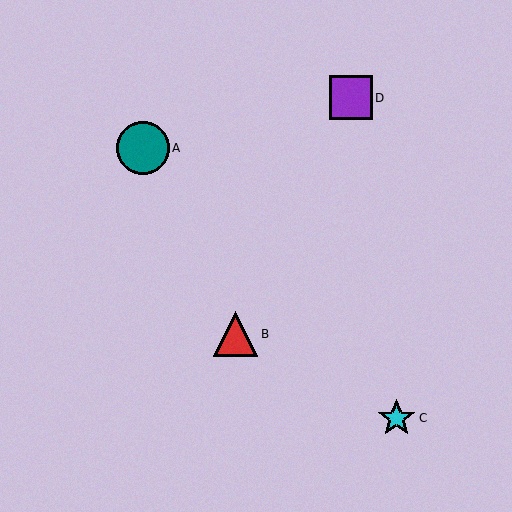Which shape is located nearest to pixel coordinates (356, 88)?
The purple square (labeled D) at (351, 98) is nearest to that location.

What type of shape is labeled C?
Shape C is a cyan star.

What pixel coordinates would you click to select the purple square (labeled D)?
Click at (351, 98) to select the purple square D.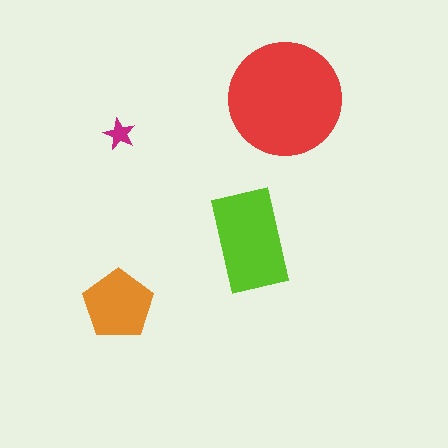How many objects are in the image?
There are 4 objects in the image.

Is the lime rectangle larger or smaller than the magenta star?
Larger.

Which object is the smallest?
The magenta star.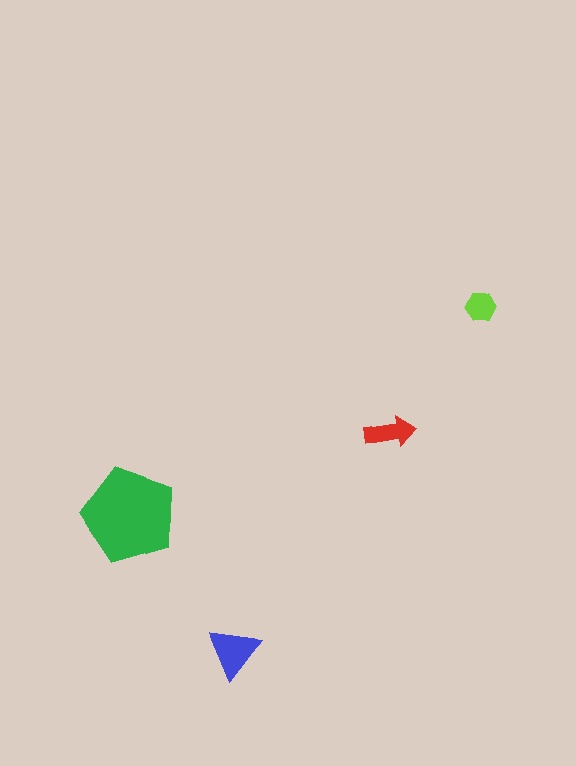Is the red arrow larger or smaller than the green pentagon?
Smaller.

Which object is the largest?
The green pentagon.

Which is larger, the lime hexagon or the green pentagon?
The green pentagon.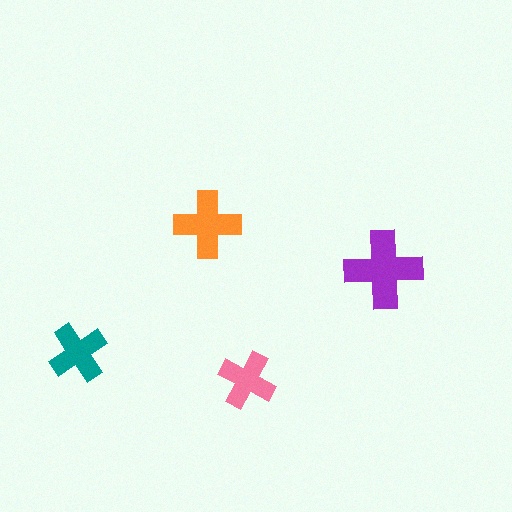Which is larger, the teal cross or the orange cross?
The orange one.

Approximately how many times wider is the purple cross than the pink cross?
About 1.5 times wider.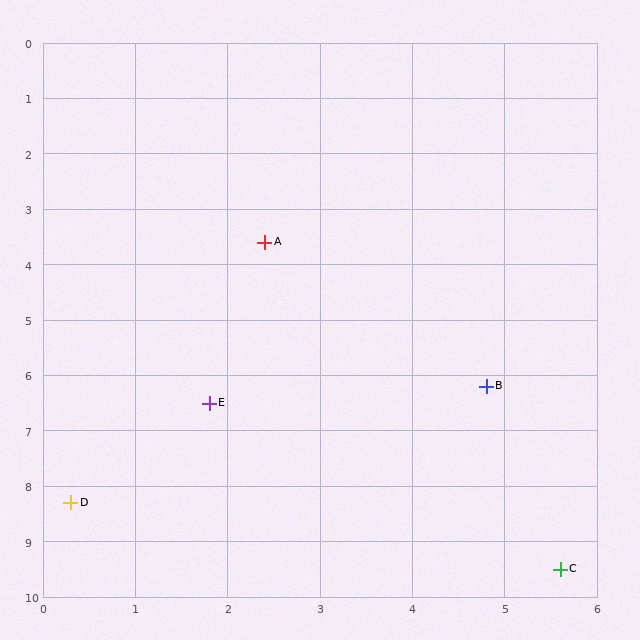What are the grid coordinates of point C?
Point C is at approximately (5.6, 9.5).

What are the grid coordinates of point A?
Point A is at approximately (2.4, 3.6).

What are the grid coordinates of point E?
Point E is at approximately (1.8, 6.5).